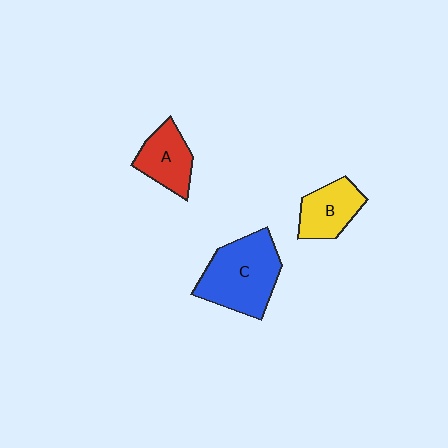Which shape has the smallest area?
Shape A (red).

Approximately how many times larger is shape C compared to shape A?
Approximately 1.8 times.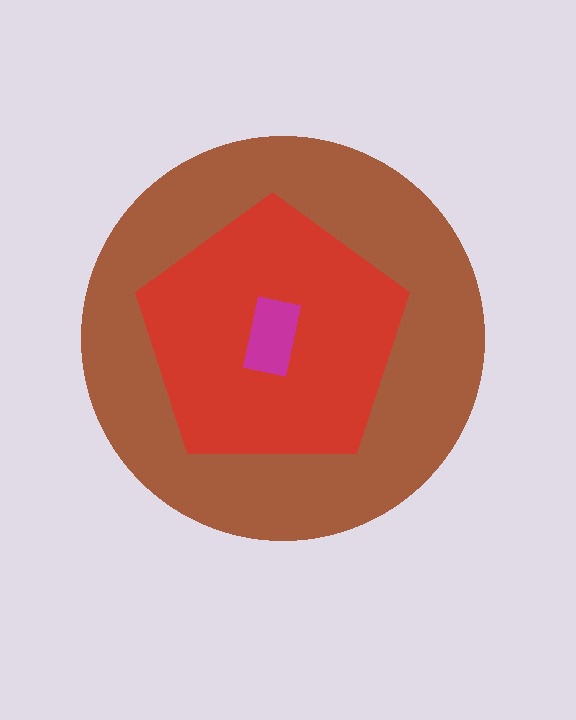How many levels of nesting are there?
3.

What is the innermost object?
The magenta rectangle.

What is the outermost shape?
The brown circle.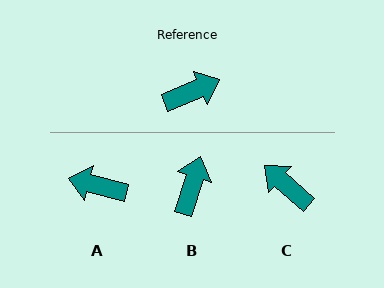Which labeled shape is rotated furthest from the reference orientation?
A, about 143 degrees away.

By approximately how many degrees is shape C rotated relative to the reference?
Approximately 116 degrees counter-clockwise.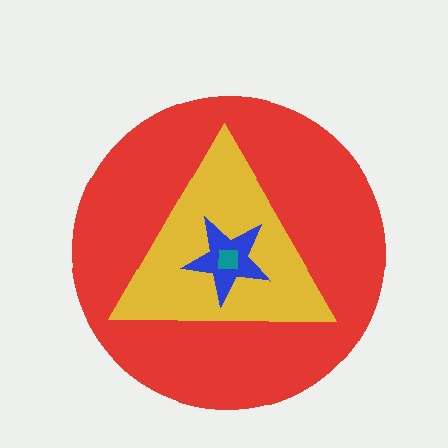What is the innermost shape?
The teal square.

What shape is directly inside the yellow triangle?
The blue star.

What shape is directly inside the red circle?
The yellow triangle.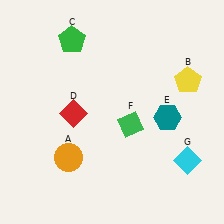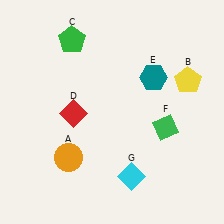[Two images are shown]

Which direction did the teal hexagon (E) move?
The teal hexagon (E) moved up.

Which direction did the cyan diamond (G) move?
The cyan diamond (G) moved left.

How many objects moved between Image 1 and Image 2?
3 objects moved between the two images.